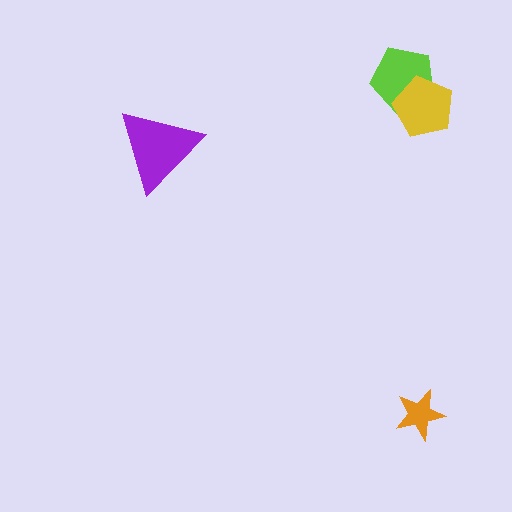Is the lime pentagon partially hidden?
Yes, it is partially covered by another shape.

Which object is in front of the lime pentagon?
The yellow pentagon is in front of the lime pentagon.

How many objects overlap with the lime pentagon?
1 object overlaps with the lime pentagon.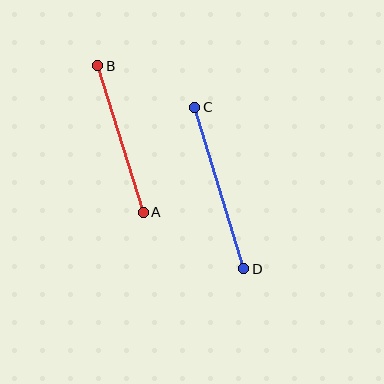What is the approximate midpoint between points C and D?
The midpoint is at approximately (219, 188) pixels.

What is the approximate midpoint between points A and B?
The midpoint is at approximately (121, 139) pixels.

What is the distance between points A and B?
The distance is approximately 154 pixels.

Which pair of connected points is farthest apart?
Points C and D are farthest apart.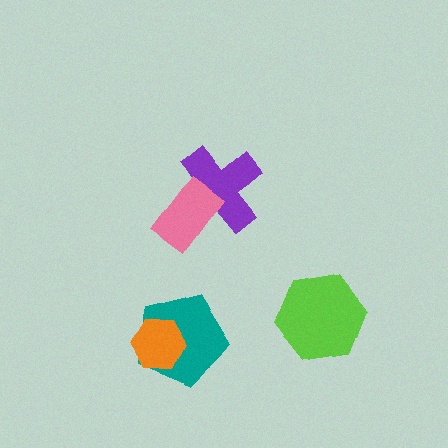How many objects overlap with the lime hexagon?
0 objects overlap with the lime hexagon.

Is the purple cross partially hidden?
Yes, it is partially covered by another shape.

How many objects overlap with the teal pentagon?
1 object overlaps with the teal pentagon.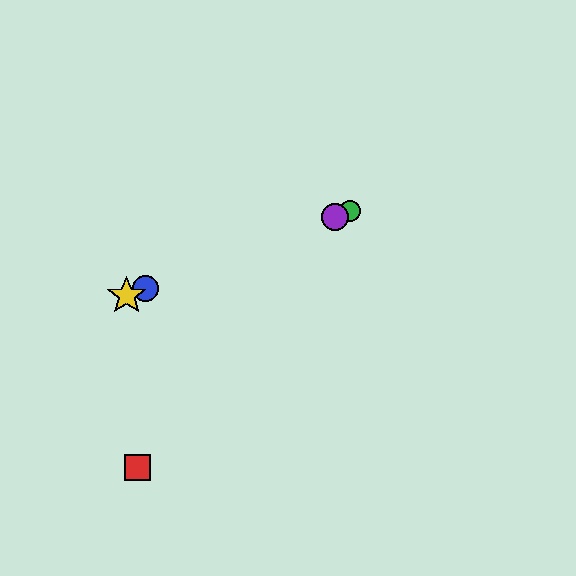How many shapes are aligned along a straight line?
4 shapes (the blue circle, the green circle, the yellow star, the purple circle) are aligned along a straight line.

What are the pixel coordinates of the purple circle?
The purple circle is at (335, 217).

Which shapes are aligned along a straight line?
The blue circle, the green circle, the yellow star, the purple circle are aligned along a straight line.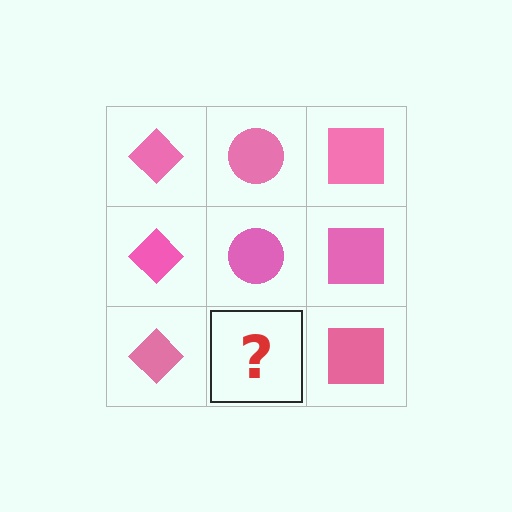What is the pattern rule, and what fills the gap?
The rule is that each column has a consistent shape. The gap should be filled with a pink circle.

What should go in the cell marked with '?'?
The missing cell should contain a pink circle.